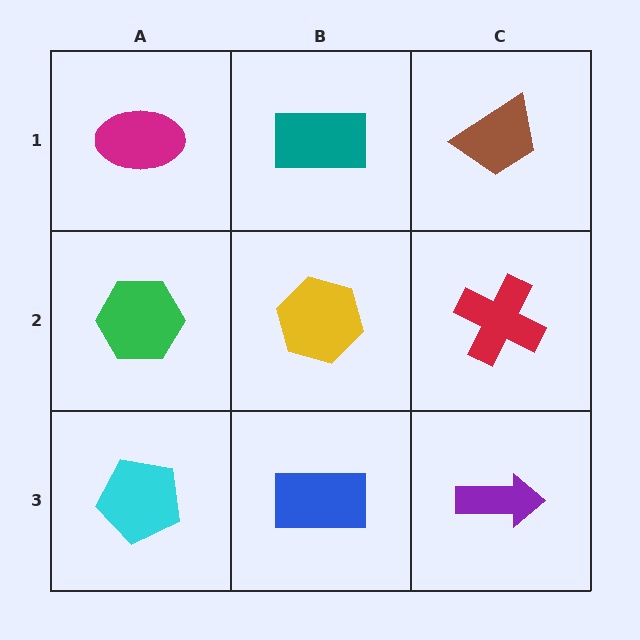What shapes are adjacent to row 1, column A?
A green hexagon (row 2, column A), a teal rectangle (row 1, column B).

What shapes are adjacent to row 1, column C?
A red cross (row 2, column C), a teal rectangle (row 1, column B).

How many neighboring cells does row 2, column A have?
3.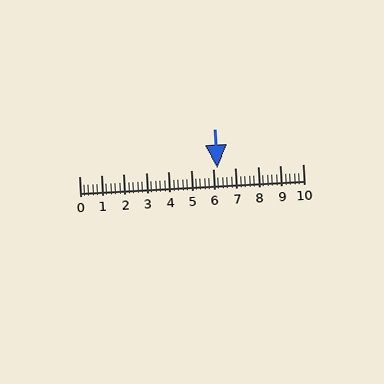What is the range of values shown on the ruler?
The ruler shows values from 0 to 10.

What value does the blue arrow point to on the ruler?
The blue arrow points to approximately 6.2.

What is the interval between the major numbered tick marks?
The major tick marks are spaced 1 units apart.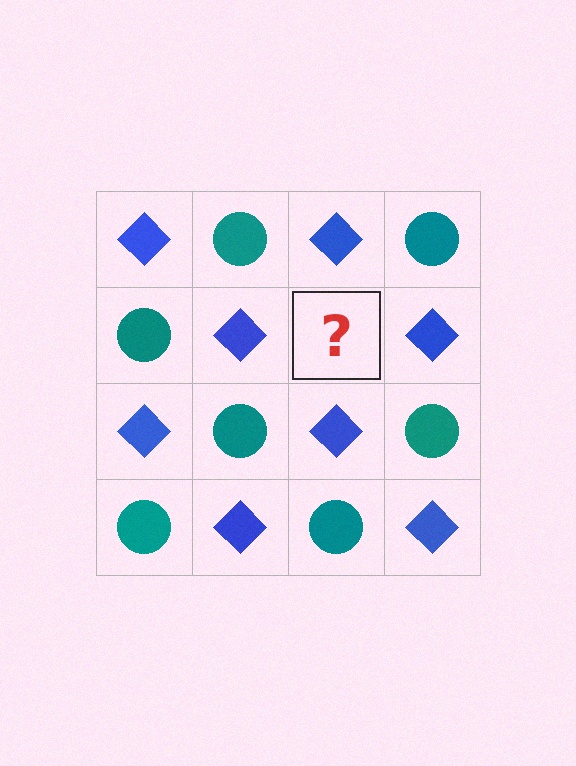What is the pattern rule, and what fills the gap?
The rule is that it alternates blue diamond and teal circle in a checkerboard pattern. The gap should be filled with a teal circle.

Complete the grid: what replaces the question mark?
The question mark should be replaced with a teal circle.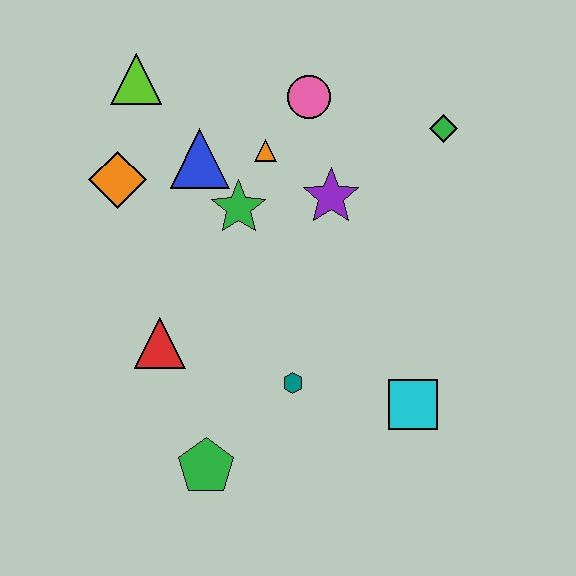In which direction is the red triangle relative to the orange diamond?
The red triangle is below the orange diamond.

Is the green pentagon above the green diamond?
No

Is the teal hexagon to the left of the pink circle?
Yes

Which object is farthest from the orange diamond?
The cyan square is farthest from the orange diamond.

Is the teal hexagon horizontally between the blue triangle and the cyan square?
Yes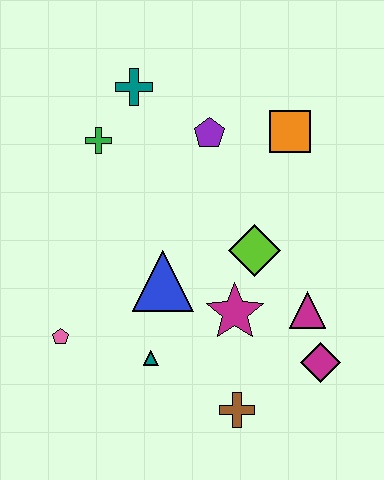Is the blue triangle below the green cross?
Yes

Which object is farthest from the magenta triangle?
The teal cross is farthest from the magenta triangle.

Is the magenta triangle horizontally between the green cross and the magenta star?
No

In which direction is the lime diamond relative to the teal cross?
The lime diamond is below the teal cross.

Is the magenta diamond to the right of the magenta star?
Yes